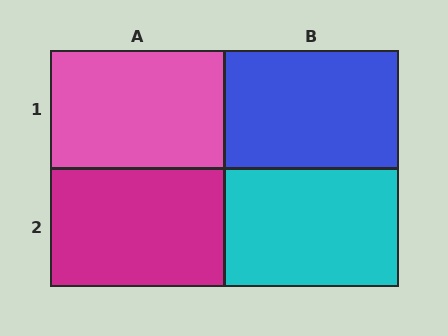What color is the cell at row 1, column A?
Pink.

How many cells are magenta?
1 cell is magenta.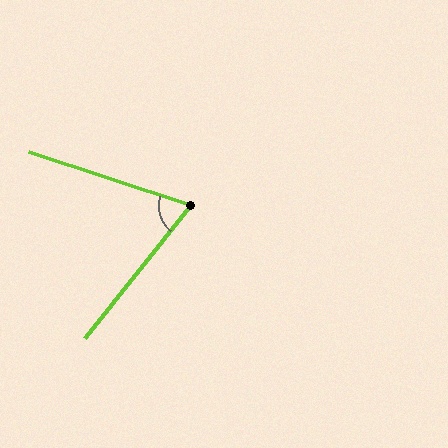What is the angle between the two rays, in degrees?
Approximately 70 degrees.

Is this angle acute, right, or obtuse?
It is acute.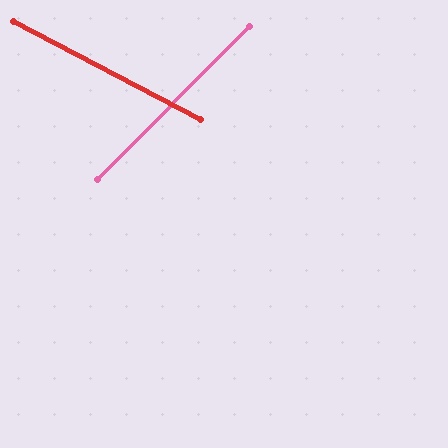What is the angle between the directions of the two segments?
Approximately 73 degrees.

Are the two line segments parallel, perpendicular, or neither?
Neither parallel nor perpendicular — they differ by about 73°.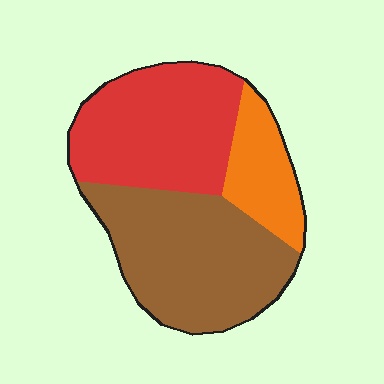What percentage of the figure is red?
Red takes up about two fifths (2/5) of the figure.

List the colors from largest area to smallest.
From largest to smallest: brown, red, orange.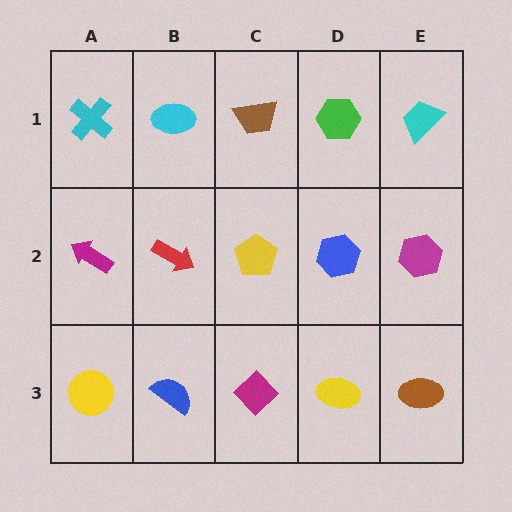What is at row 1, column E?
A cyan trapezoid.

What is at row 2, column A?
A magenta arrow.